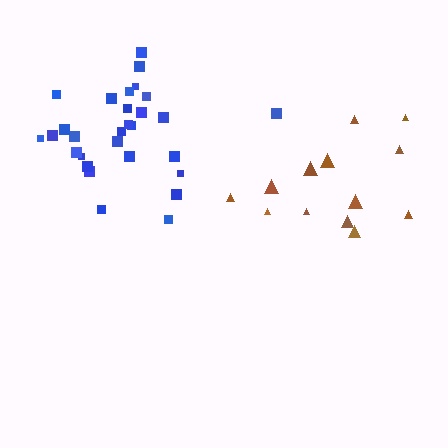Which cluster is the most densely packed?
Blue.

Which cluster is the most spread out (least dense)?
Brown.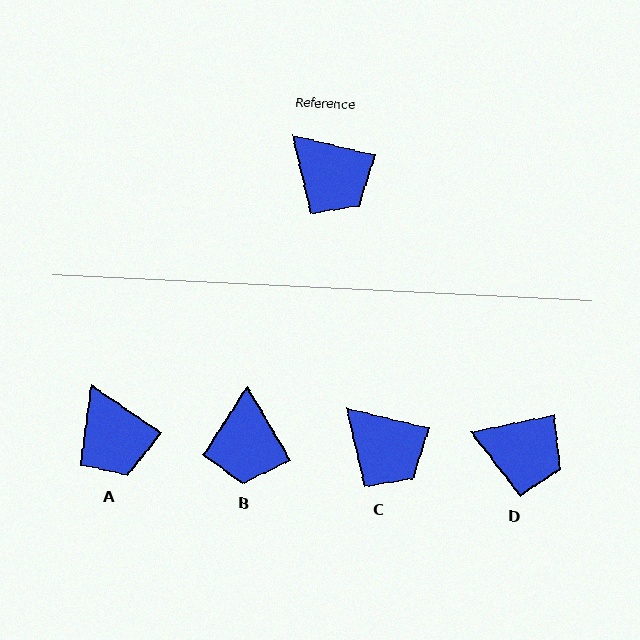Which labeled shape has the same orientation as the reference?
C.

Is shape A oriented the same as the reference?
No, it is off by about 21 degrees.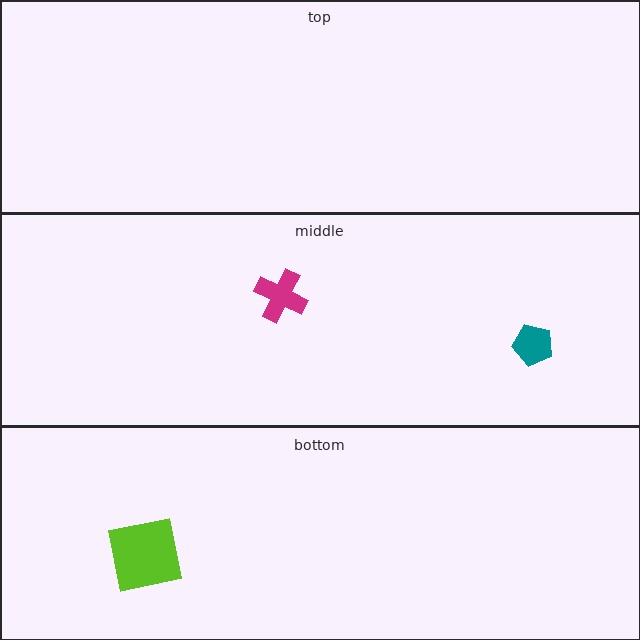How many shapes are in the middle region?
2.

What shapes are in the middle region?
The teal pentagon, the magenta cross.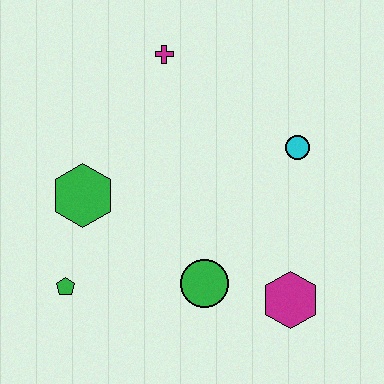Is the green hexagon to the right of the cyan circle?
No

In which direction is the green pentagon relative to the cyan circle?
The green pentagon is to the left of the cyan circle.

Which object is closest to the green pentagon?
The green hexagon is closest to the green pentagon.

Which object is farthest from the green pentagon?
The cyan circle is farthest from the green pentagon.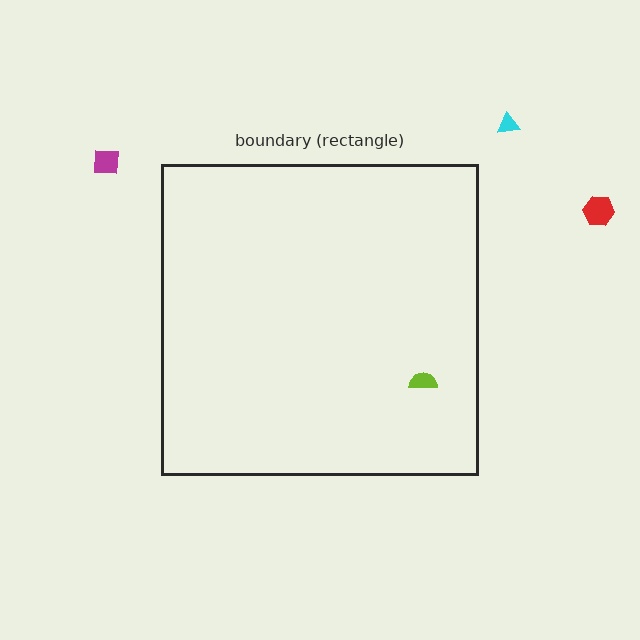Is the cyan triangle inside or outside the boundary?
Outside.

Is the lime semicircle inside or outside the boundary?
Inside.